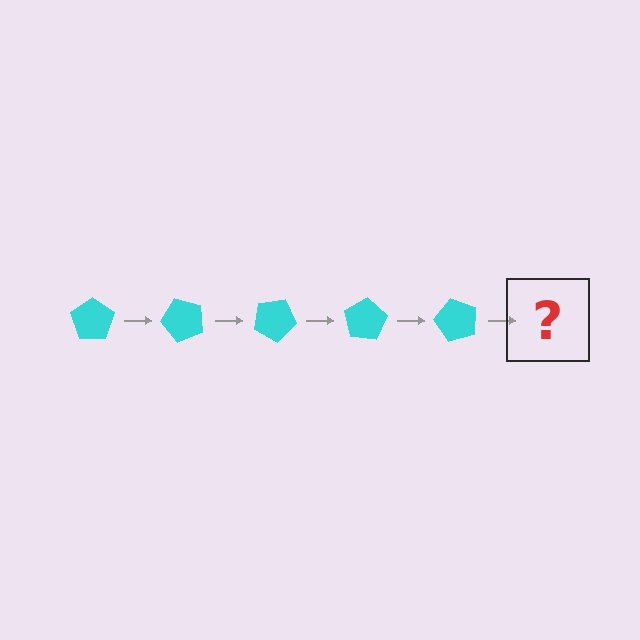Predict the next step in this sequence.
The next step is a cyan pentagon rotated 250 degrees.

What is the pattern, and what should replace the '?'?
The pattern is that the pentagon rotates 50 degrees each step. The '?' should be a cyan pentagon rotated 250 degrees.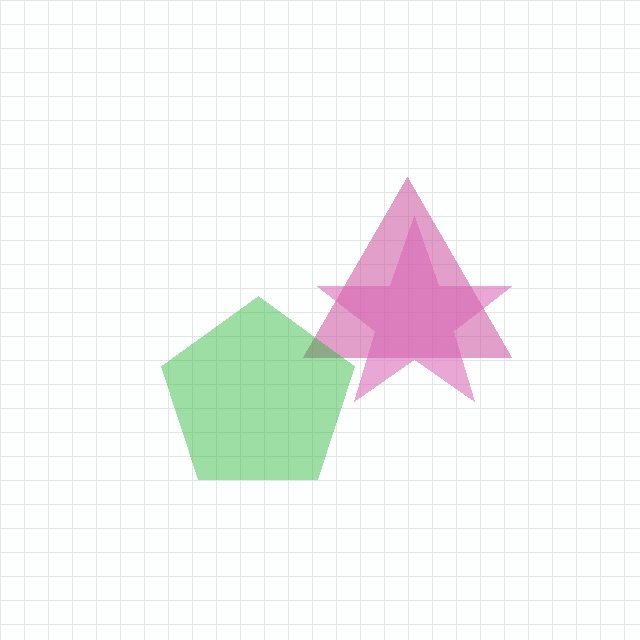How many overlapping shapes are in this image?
There are 3 overlapping shapes in the image.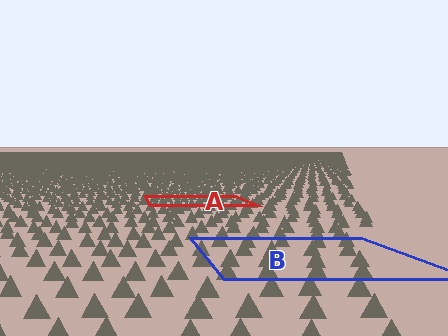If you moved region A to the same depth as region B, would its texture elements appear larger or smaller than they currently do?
They would appear larger. At a closer depth, the same texture elements are projected at a bigger on-screen size.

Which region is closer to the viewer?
Region B is closer. The texture elements there are larger and more spread out.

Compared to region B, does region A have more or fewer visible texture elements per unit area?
Region A has more texture elements per unit area — they are packed more densely because it is farther away.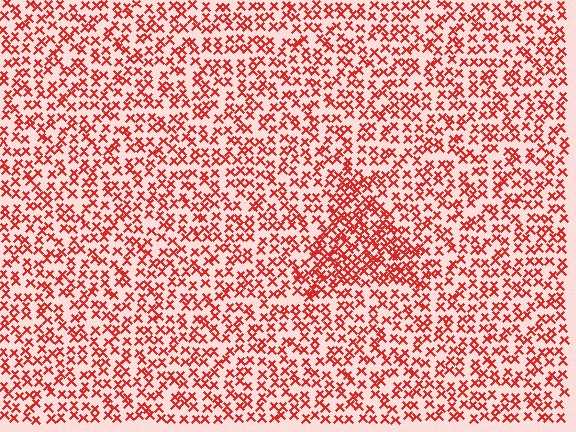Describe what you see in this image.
The image contains small red elements arranged at two different densities. A triangle-shaped region is visible where the elements are more densely packed than the surrounding area.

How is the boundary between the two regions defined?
The boundary is defined by a change in element density (approximately 1.8x ratio). All elements are the same color, size, and shape.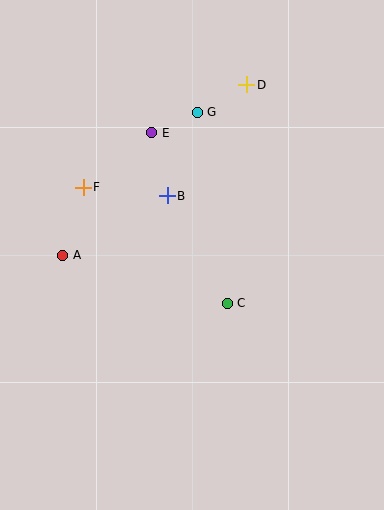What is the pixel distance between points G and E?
The distance between G and E is 50 pixels.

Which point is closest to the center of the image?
Point C at (227, 303) is closest to the center.